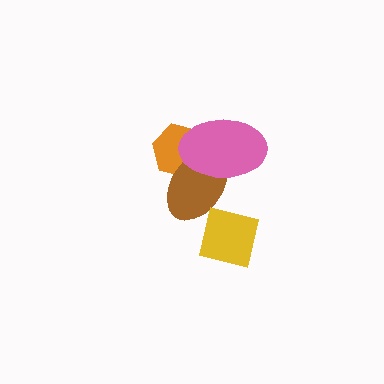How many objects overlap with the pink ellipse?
2 objects overlap with the pink ellipse.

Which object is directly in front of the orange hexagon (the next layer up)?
The brown ellipse is directly in front of the orange hexagon.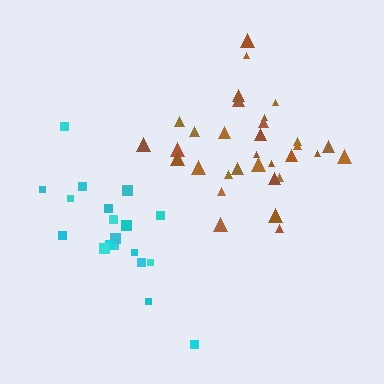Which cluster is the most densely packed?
Brown.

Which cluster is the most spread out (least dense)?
Cyan.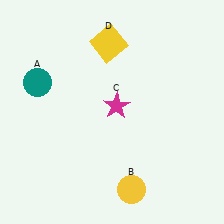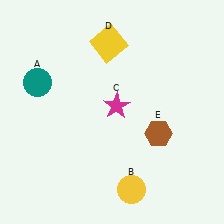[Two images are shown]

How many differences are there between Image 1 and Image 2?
There is 1 difference between the two images.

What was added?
A brown hexagon (E) was added in Image 2.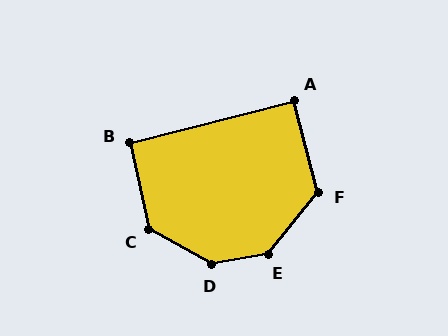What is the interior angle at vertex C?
Approximately 131 degrees (obtuse).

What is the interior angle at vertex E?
Approximately 139 degrees (obtuse).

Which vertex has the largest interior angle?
D, at approximately 141 degrees.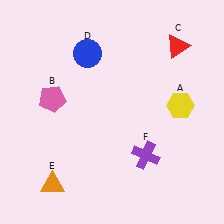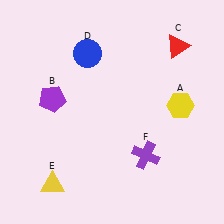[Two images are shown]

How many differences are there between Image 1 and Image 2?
There are 2 differences between the two images.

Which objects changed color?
B changed from pink to purple. E changed from orange to yellow.